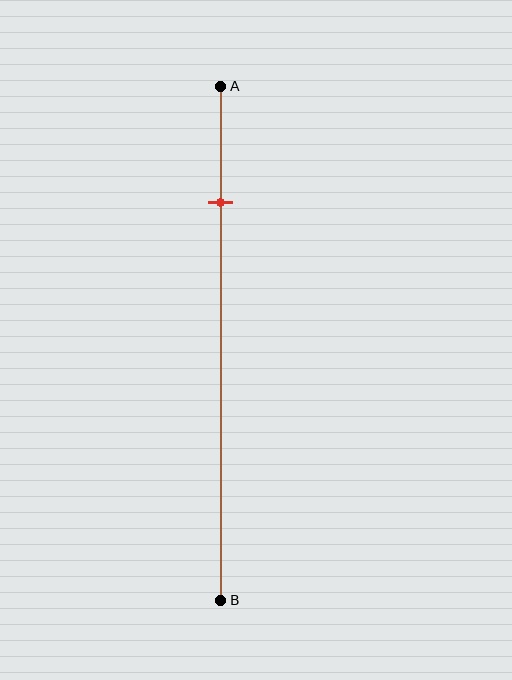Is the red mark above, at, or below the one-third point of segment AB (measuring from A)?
The red mark is above the one-third point of segment AB.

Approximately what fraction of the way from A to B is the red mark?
The red mark is approximately 25% of the way from A to B.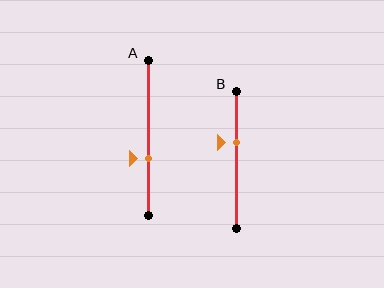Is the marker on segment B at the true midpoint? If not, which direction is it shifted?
No, the marker on segment B is shifted upward by about 13% of the segment length.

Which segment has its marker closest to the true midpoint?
Segment B has its marker closest to the true midpoint.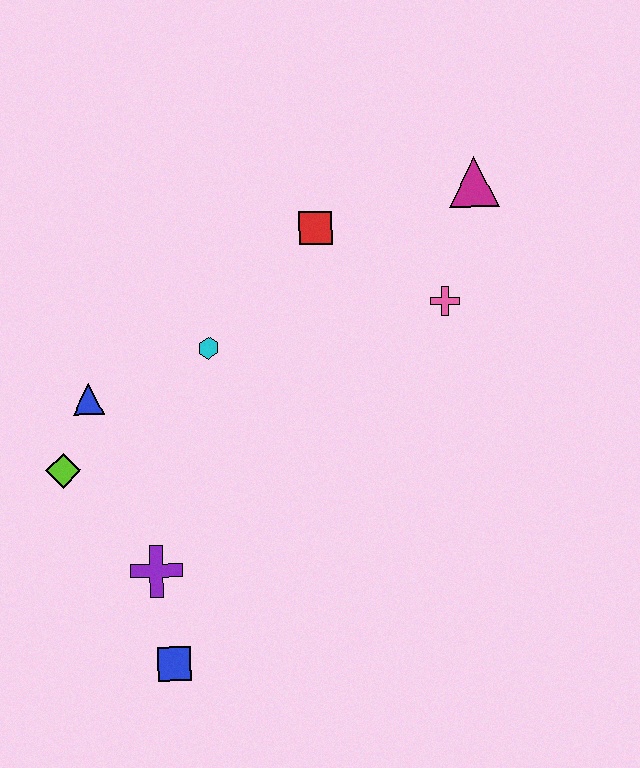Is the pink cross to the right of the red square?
Yes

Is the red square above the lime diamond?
Yes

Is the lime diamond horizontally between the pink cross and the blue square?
No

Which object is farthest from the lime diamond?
The magenta triangle is farthest from the lime diamond.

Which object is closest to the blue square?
The purple cross is closest to the blue square.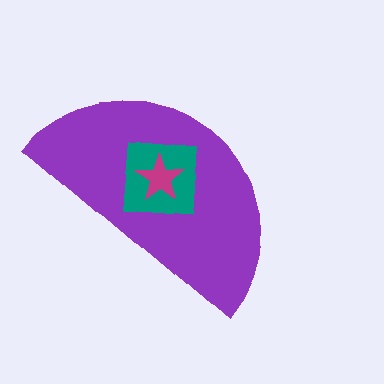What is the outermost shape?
The purple semicircle.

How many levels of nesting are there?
3.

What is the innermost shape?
The magenta star.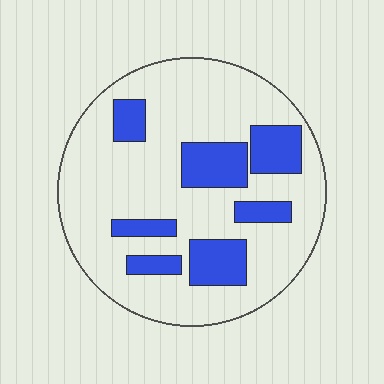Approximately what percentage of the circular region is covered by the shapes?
Approximately 25%.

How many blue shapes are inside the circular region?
7.